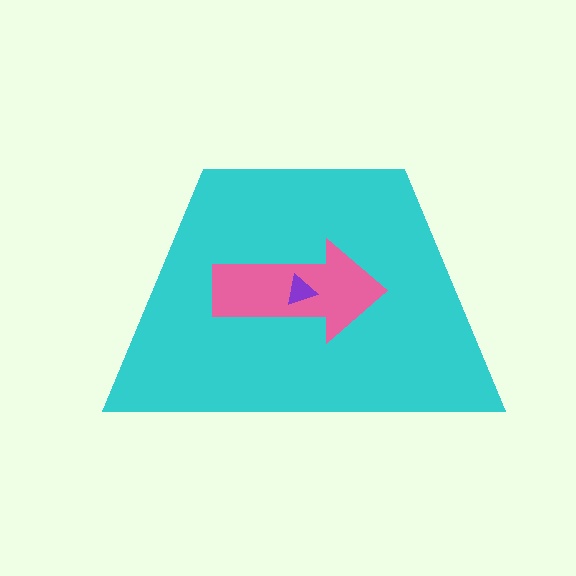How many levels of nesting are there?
3.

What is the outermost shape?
The cyan trapezoid.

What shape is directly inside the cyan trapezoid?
The pink arrow.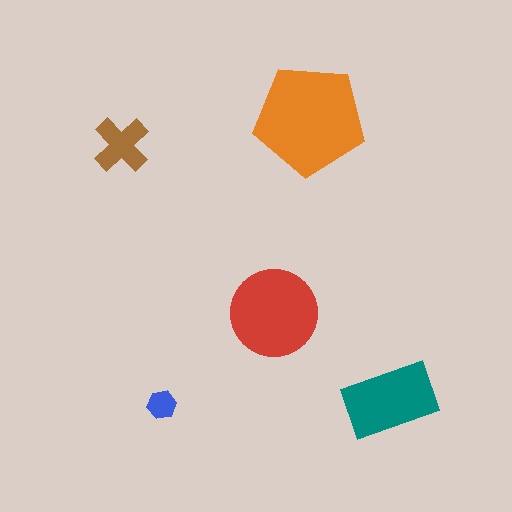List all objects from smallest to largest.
The blue hexagon, the brown cross, the teal rectangle, the red circle, the orange pentagon.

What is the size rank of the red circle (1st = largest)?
2nd.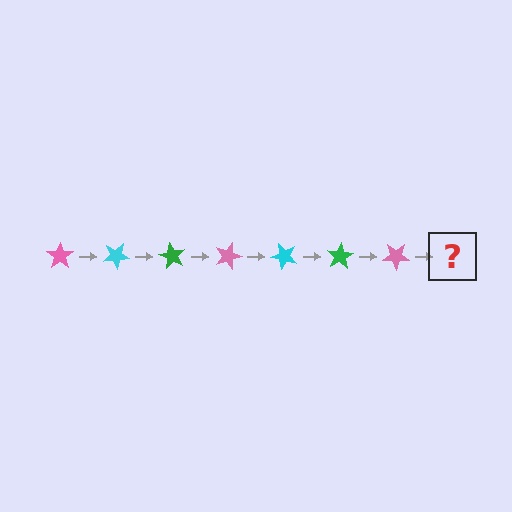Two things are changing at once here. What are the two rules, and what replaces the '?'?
The two rules are that it rotates 30 degrees each step and the color cycles through pink, cyan, and green. The '?' should be a cyan star, rotated 210 degrees from the start.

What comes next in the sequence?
The next element should be a cyan star, rotated 210 degrees from the start.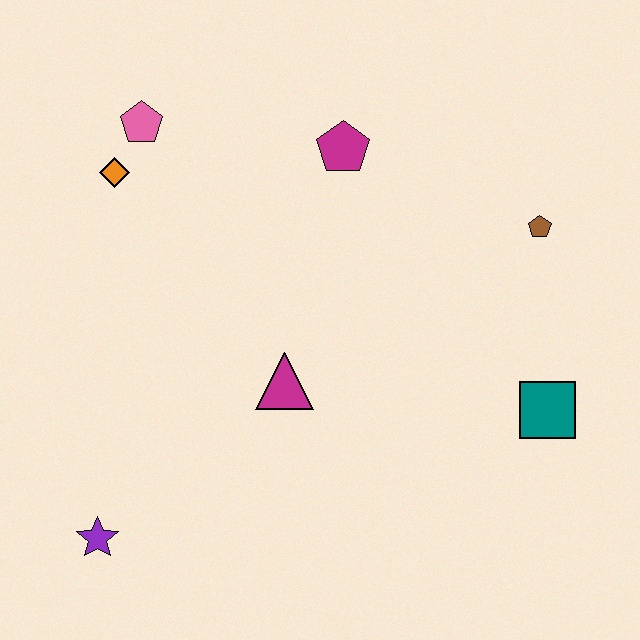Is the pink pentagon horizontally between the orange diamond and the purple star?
No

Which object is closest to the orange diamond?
The pink pentagon is closest to the orange diamond.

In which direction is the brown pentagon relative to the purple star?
The brown pentagon is to the right of the purple star.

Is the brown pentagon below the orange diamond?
Yes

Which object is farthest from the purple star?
The brown pentagon is farthest from the purple star.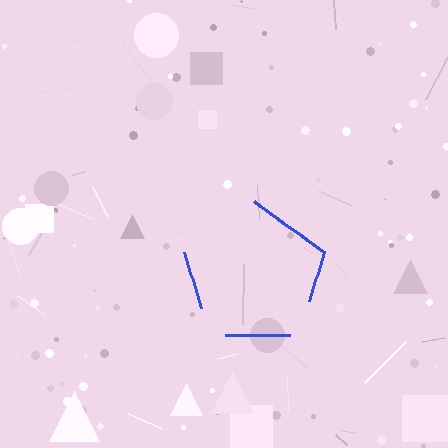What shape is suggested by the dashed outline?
The dashed outline suggests a pentagon.